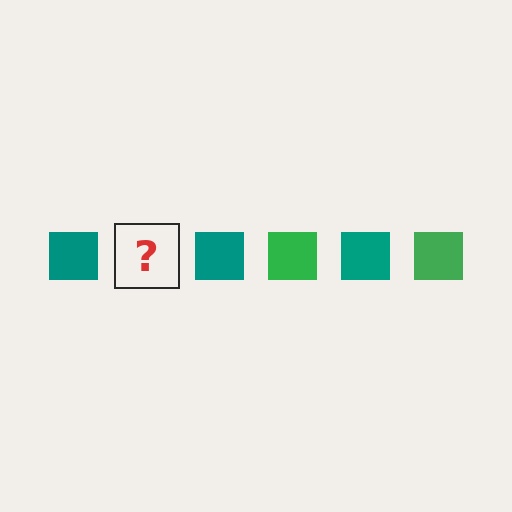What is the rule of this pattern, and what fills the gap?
The rule is that the pattern cycles through teal, green squares. The gap should be filled with a green square.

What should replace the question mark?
The question mark should be replaced with a green square.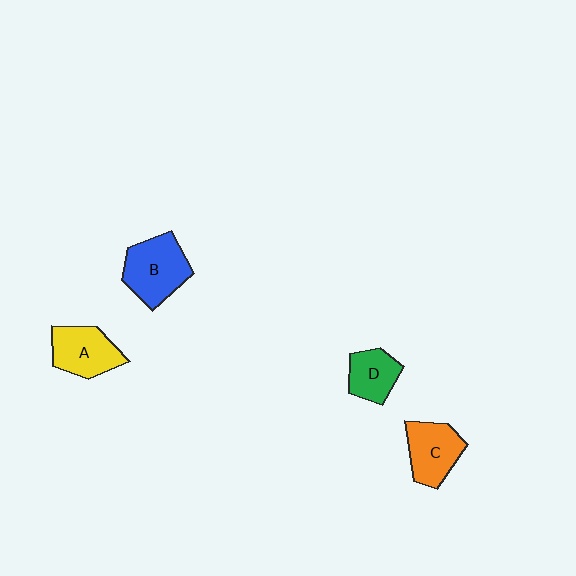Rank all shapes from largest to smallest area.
From largest to smallest: B (blue), A (yellow), C (orange), D (green).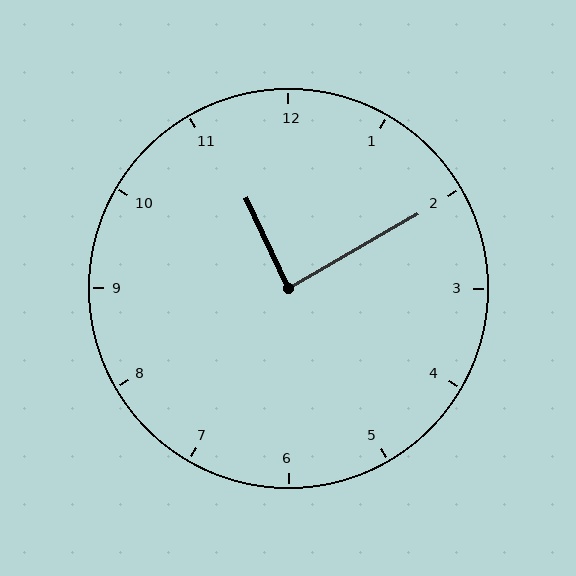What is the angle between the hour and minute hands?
Approximately 85 degrees.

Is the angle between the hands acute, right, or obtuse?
It is right.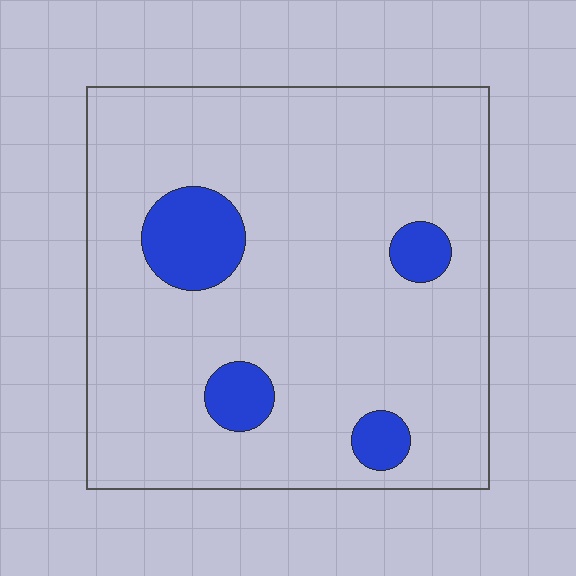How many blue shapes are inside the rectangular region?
4.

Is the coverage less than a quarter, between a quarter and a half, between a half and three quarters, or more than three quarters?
Less than a quarter.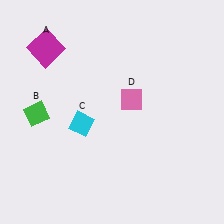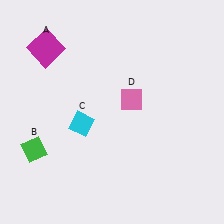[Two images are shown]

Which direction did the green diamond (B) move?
The green diamond (B) moved down.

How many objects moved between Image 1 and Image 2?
1 object moved between the two images.